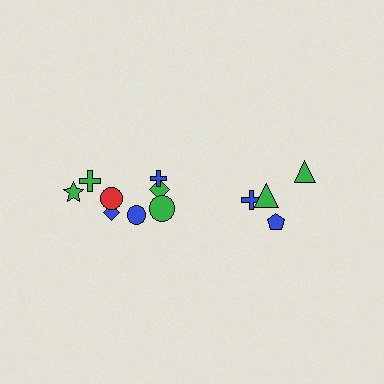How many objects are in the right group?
There are 4 objects.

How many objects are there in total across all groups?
There are 12 objects.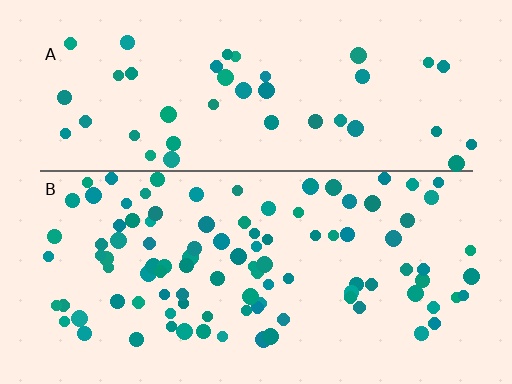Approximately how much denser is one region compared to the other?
Approximately 2.4× — region B over region A.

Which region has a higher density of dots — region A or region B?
B (the bottom).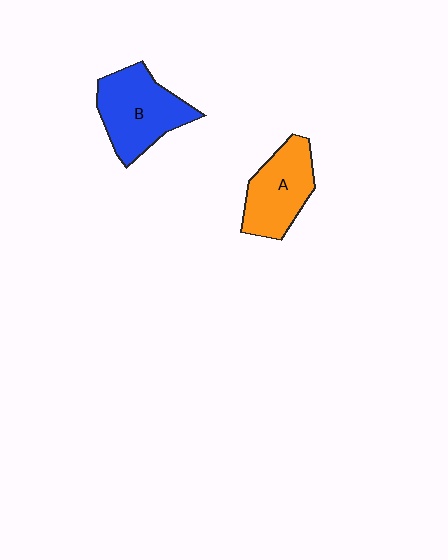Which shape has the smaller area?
Shape A (orange).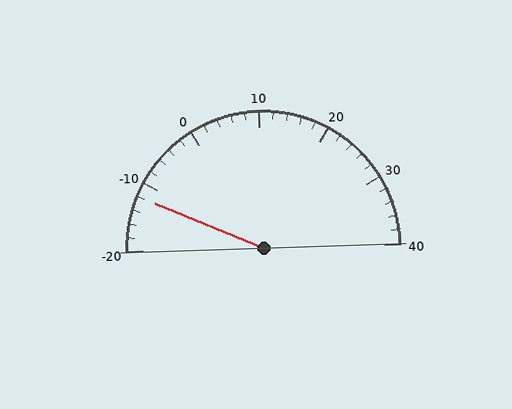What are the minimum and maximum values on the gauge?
The gauge ranges from -20 to 40.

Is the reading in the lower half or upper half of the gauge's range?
The reading is in the lower half of the range (-20 to 40).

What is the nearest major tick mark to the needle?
The nearest major tick mark is -10.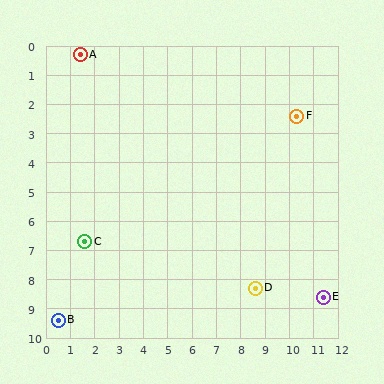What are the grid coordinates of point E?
Point E is at approximately (11.4, 8.6).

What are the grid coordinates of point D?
Point D is at approximately (8.6, 8.3).